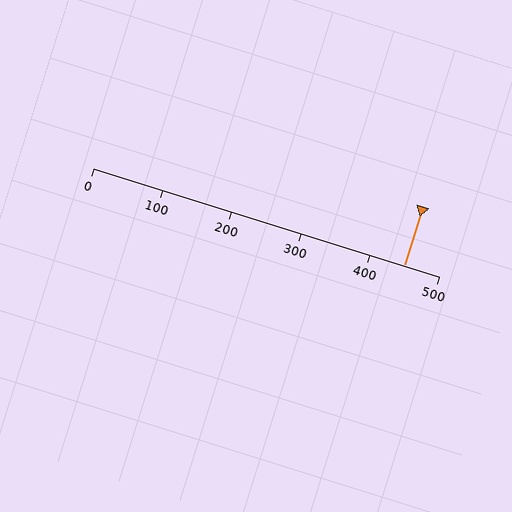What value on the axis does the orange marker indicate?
The marker indicates approximately 450.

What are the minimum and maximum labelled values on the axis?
The axis runs from 0 to 500.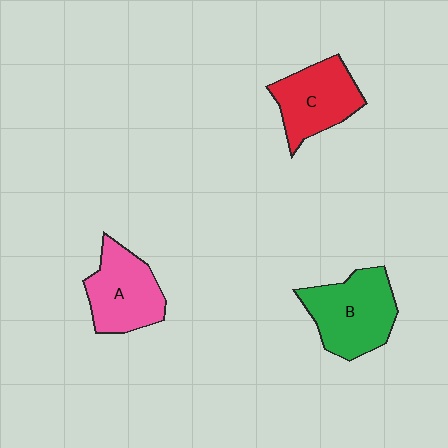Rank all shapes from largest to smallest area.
From largest to smallest: B (green), A (pink), C (red).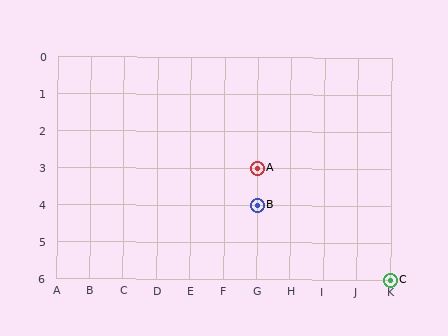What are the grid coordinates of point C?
Point C is at grid coordinates (K, 6).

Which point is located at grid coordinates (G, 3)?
Point A is at (G, 3).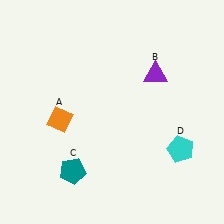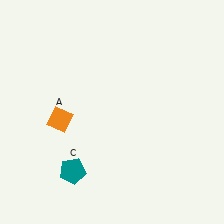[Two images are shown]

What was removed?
The cyan pentagon (D), the purple triangle (B) were removed in Image 2.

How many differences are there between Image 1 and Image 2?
There are 2 differences between the two images.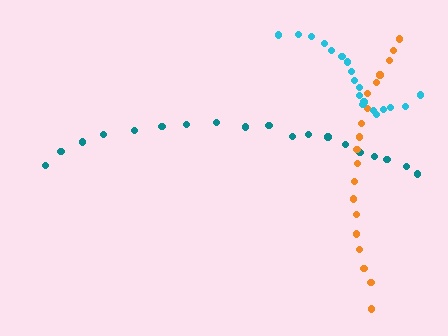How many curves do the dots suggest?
There are 3 distinct paths.